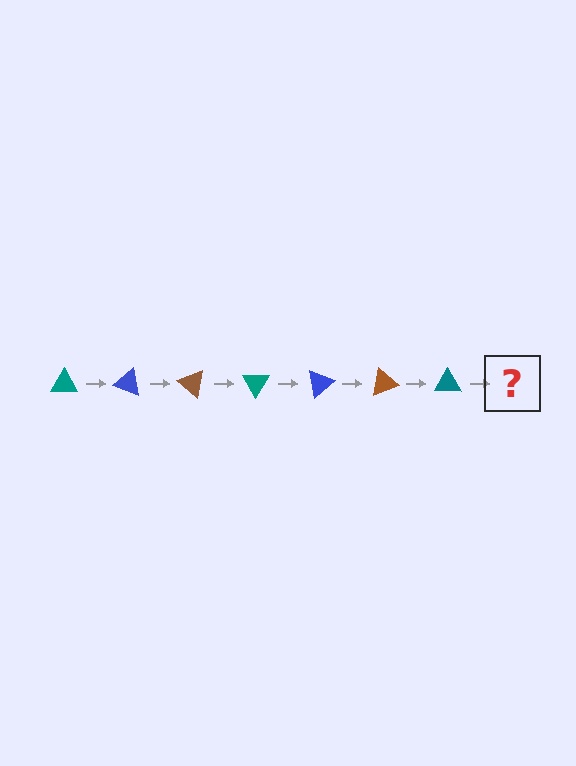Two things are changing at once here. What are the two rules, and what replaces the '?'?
The two rules are that it rotates 20 degrees each step and the color cycles through teal, blue, and brown. The '?' should be a blue triangle, rotated 140 degrees from the start.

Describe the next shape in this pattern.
It should be a blue triangle, rotated 140 degrees from the start.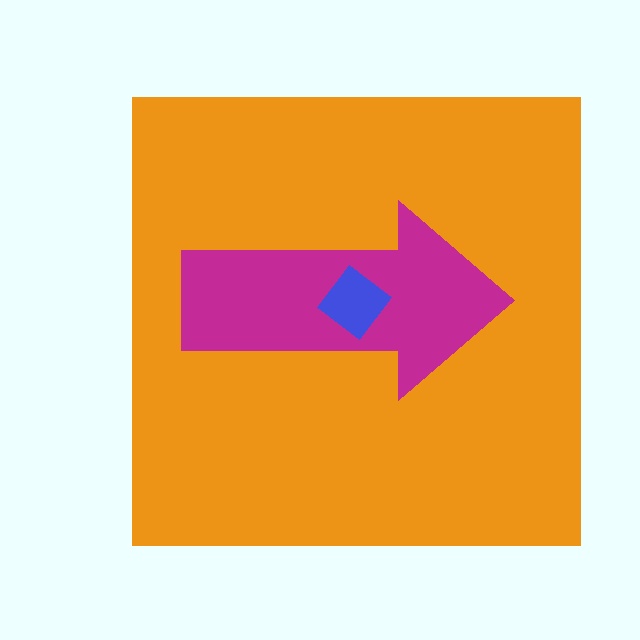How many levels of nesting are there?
3.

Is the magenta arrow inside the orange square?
Yes.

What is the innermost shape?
The blue diamond.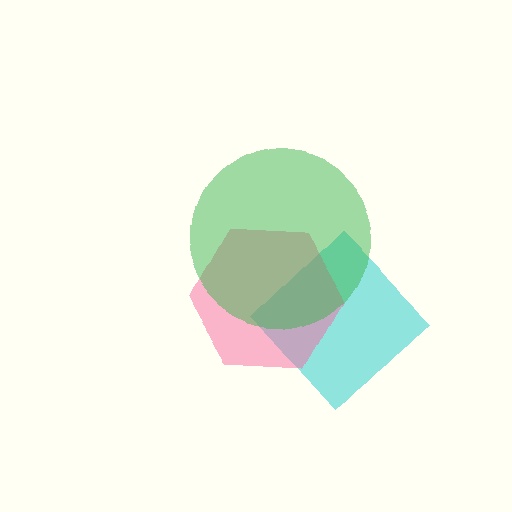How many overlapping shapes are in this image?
There are 3 overlapping shapes in the image.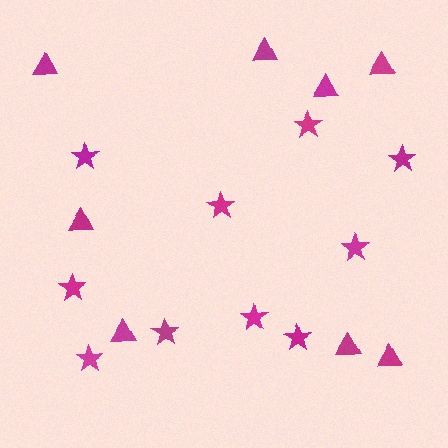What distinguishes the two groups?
There are 2 groups: one group of triangles (8) and one group of stars (10).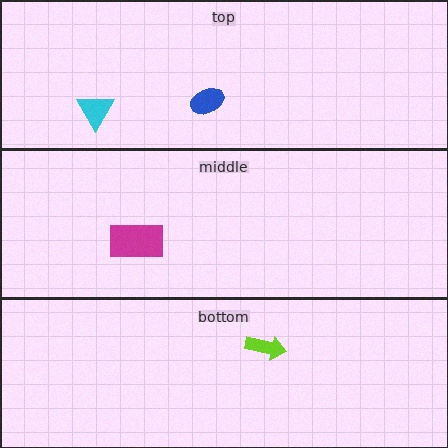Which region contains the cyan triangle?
The top region.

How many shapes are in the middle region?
1.